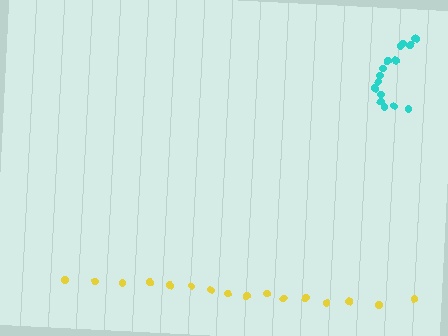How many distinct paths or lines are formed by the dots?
There are 2 distinct paths.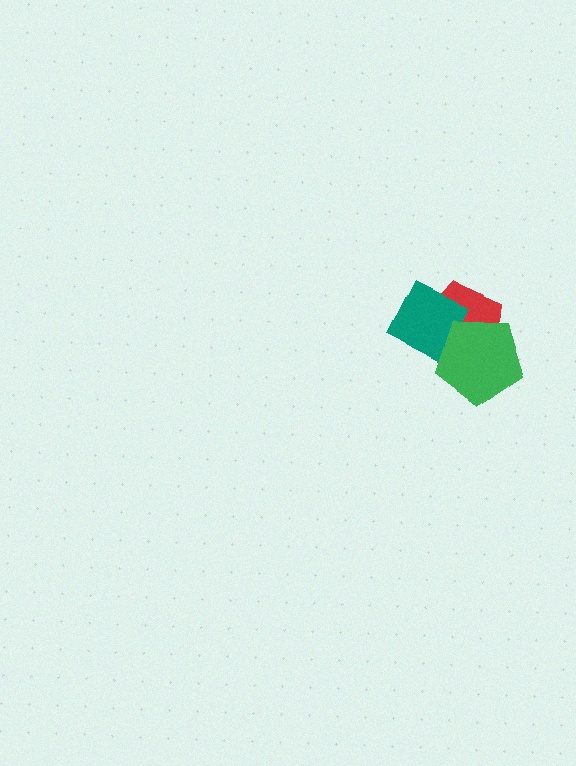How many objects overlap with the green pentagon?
2 objects overlap with the green pentagon.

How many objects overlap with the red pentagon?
2 objects overlap with the red pentagon.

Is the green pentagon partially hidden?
No, no other shape covers it.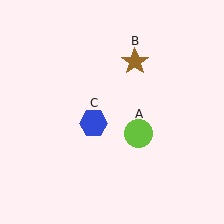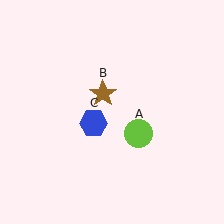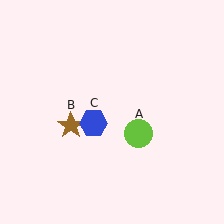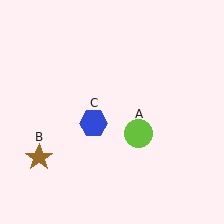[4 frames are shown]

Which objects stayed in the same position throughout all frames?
Lime circle (object A) and blue hexagon (object C) remained stationary.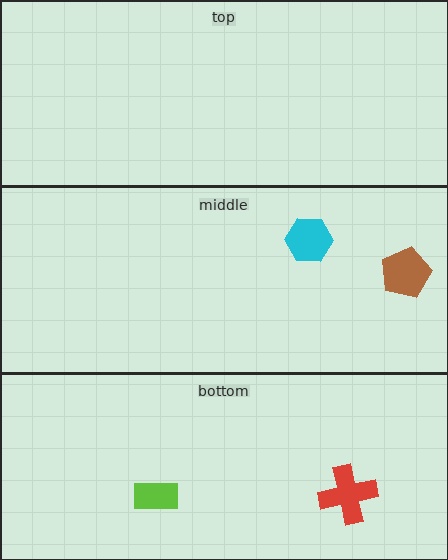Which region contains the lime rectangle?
The bottom region.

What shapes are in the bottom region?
The lime rectangle, the red cross.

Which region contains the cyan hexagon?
The middle region.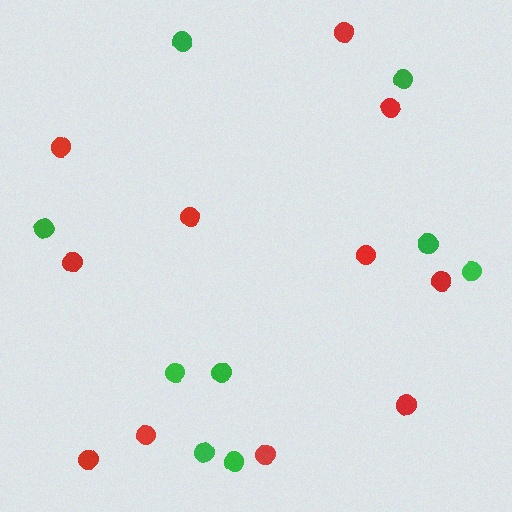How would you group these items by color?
There are 2 groups: one group of red circles (11) and one group of green circles (9).